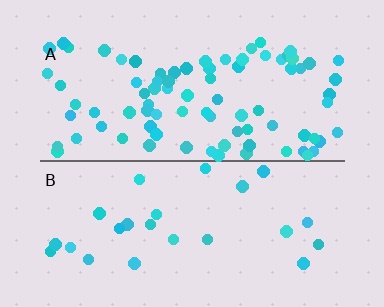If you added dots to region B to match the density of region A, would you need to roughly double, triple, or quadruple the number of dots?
Approximately triple.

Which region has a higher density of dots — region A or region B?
A (the top).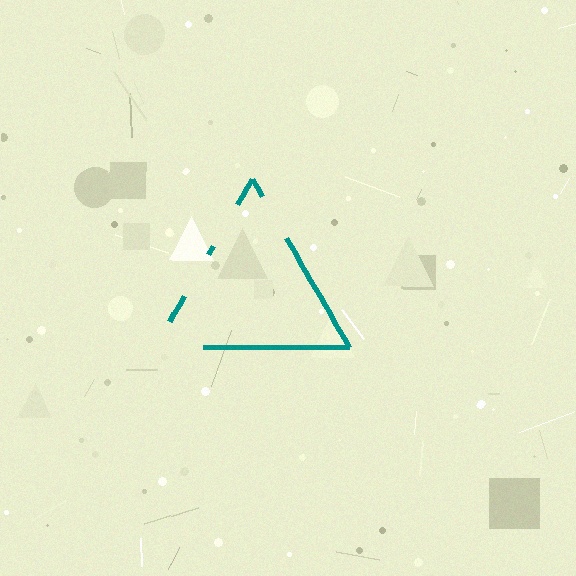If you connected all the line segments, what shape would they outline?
They would outline a triangle.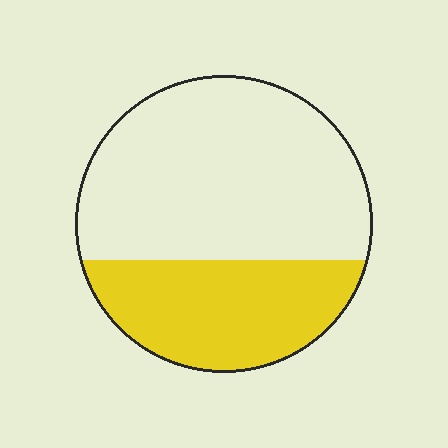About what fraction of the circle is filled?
About one third (1/3).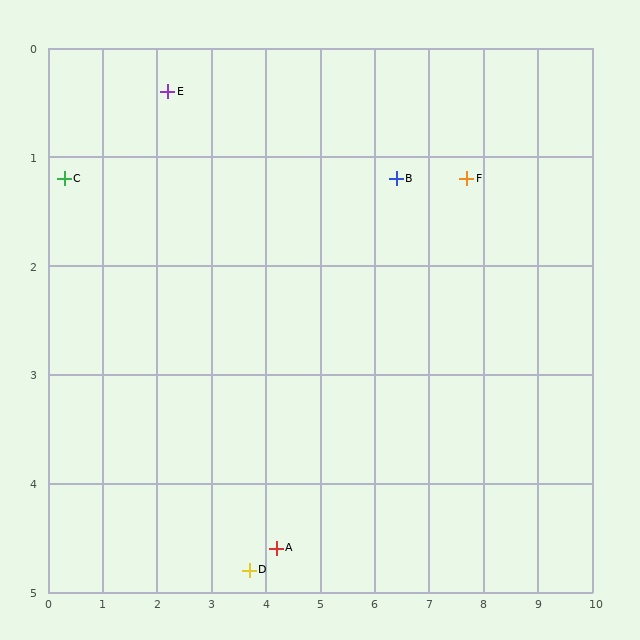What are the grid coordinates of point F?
Point F is at approximately (7.7, 1.2).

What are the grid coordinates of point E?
Point E is at approximately (2.2, 0.4).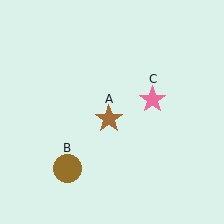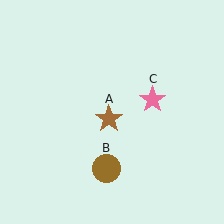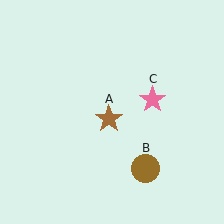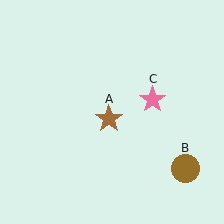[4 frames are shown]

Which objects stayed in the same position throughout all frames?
Brown star (object A) and pink star (object C) remained stationary.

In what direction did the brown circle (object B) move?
The brown circle (object B) moved right.